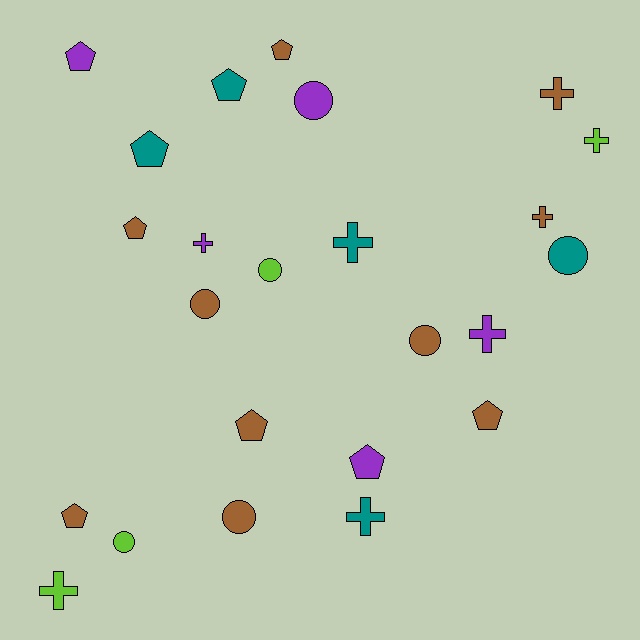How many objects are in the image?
There are 24 objects.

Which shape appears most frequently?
Pentagon, with 9 objects.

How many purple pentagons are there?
There are 2 purple pentagons.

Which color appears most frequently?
Brown, with 10 objects.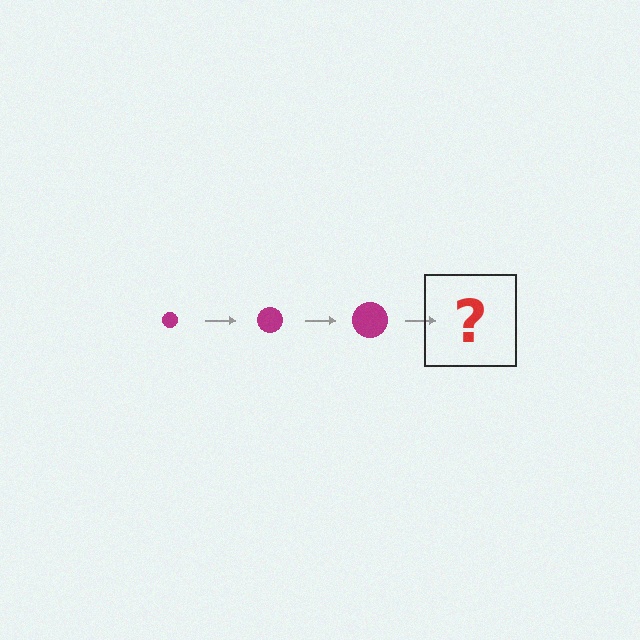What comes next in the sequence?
The next element should be a magenta circle, larger than the previous one.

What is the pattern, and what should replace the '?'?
The pattern is that the circle gets progressively larger each step. The '?' should be a magenta circle, larger than the previous one.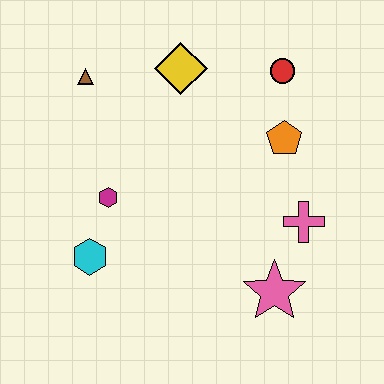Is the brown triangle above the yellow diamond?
No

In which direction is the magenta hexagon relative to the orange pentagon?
The magenta hexagon is to the left of the orange pentagon.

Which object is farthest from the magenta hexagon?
The red circle is farthest from the magenta hexagon.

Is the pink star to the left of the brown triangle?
No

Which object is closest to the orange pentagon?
The red circle is closest to the orange pentagon.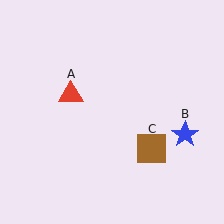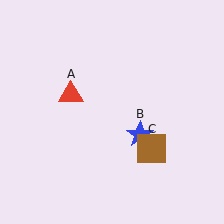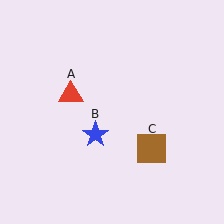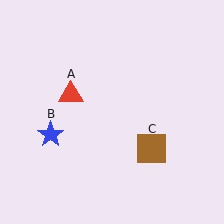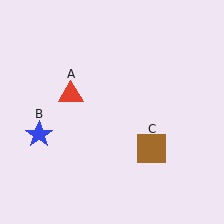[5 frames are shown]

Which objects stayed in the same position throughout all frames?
Red triangle (object A) and brown square (object C) remained stationary.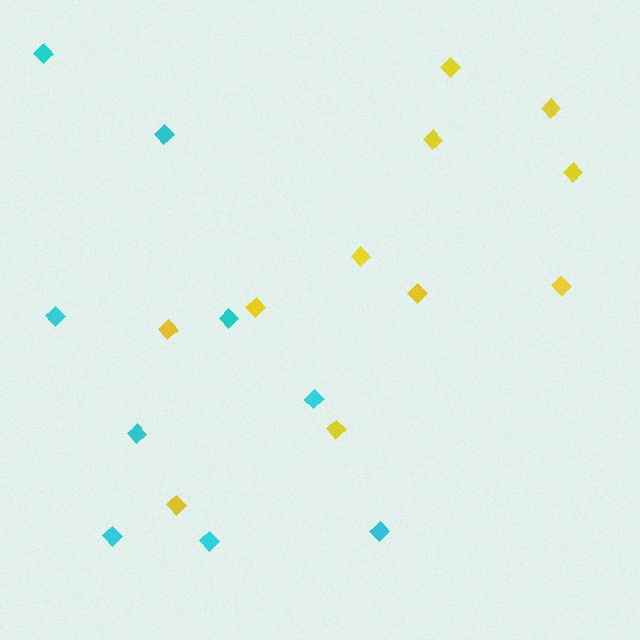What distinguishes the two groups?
There are 2 groups: one group of yellow diamonds (11) and one group of cyan diamonds (9).